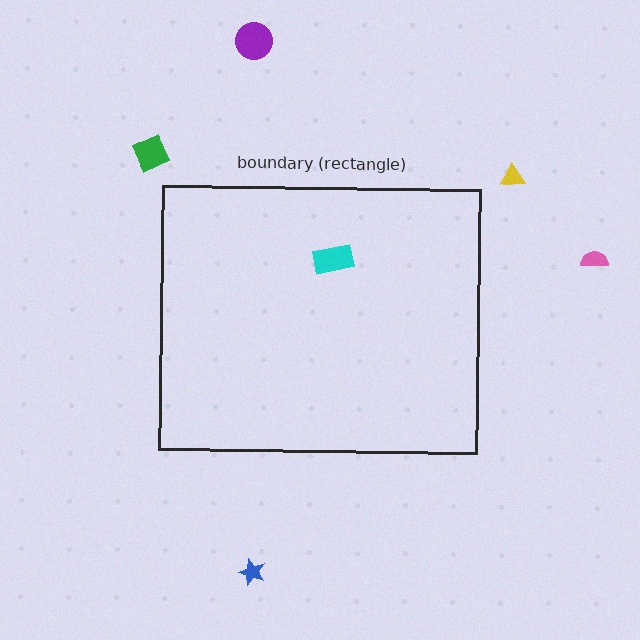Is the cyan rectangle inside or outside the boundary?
Inside.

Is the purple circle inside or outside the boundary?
Outside.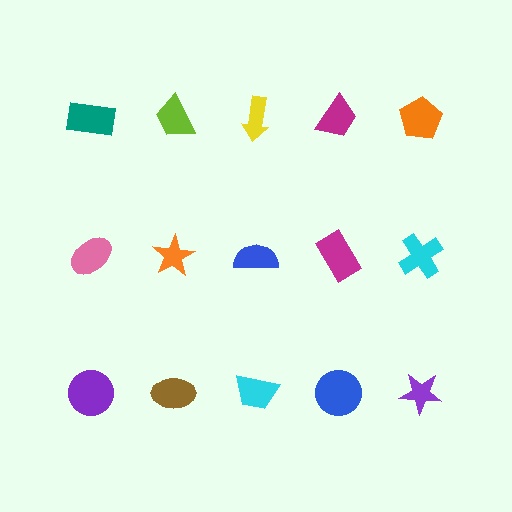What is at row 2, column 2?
An orange star.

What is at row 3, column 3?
A cyan trapezoid.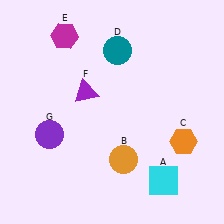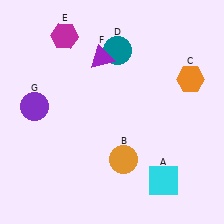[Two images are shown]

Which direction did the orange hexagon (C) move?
The orange hexagon (C) moved up.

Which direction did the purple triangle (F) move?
The purple triangle (F) moved up.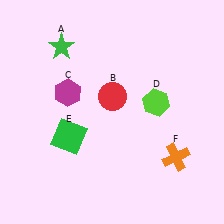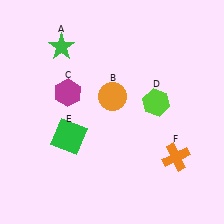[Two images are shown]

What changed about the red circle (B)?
In Image 1, B is red. In Image 2, it changed to orange.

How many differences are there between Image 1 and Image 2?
There is 1 difference between the two images.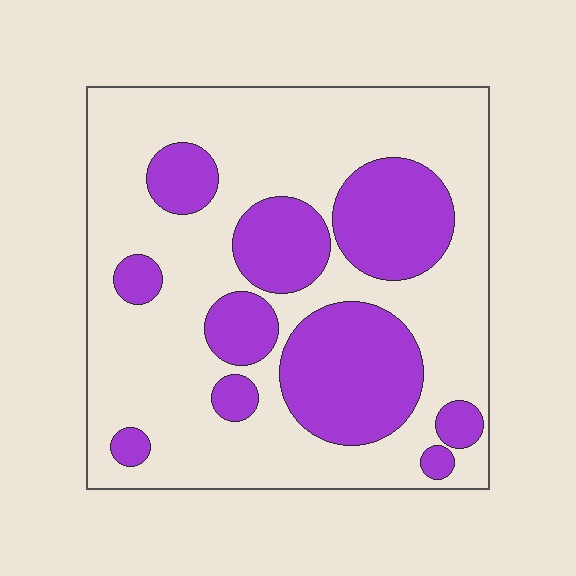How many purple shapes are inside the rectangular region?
10.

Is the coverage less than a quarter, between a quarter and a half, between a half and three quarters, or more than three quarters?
Between a quarter and a half.